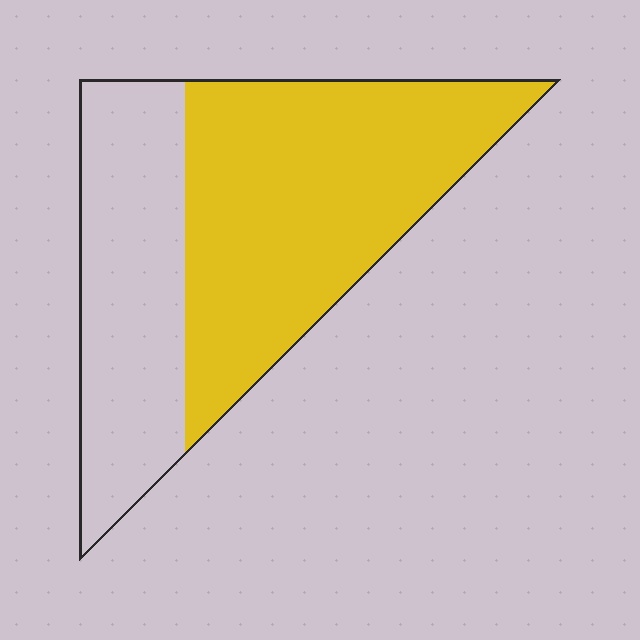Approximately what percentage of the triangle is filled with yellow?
Approximately 60%.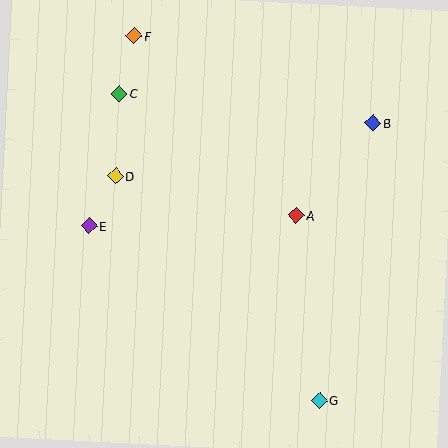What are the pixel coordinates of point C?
Point C is at (119, 94).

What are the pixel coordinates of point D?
Point D is at (116, 176).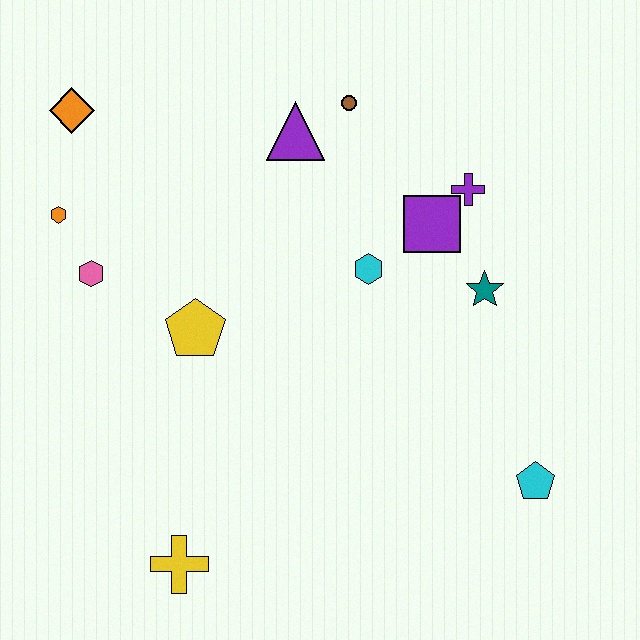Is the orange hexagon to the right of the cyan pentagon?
No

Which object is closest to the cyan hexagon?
The purple square is closest to the cyan hexagon.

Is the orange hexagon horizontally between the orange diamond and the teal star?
No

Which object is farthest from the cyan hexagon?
The yellow cross is farthest from the cyan hexagon.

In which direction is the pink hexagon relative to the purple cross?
The pink hexagon is to the left of the purple cross.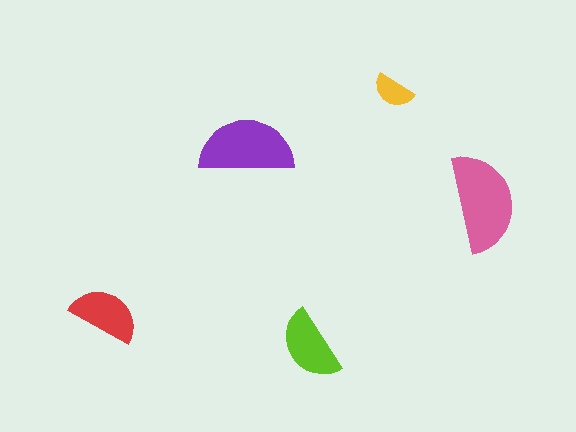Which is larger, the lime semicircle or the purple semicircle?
The purple one.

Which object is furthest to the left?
The red semicircle is leftmost.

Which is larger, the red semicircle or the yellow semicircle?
The red one.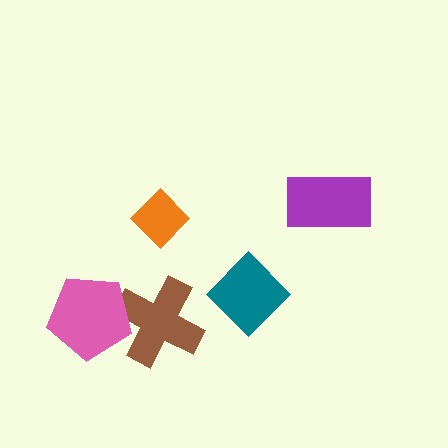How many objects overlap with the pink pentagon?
1 object overlaps with the pink pentagon.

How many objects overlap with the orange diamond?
0 objects overlap with the orange diamond.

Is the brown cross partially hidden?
Yes, it is partially covered by another shape.